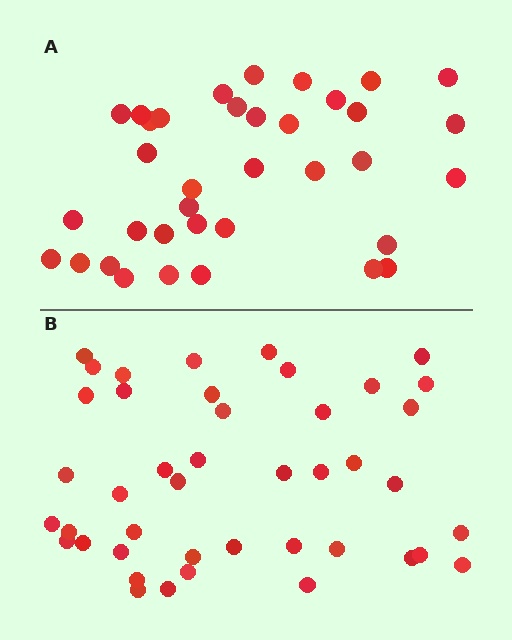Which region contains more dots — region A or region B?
Region B (the bottom region) has more dots.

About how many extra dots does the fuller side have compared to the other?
Region B has roughly 8 or so more dots than region A.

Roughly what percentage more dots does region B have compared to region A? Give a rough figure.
About 20% more.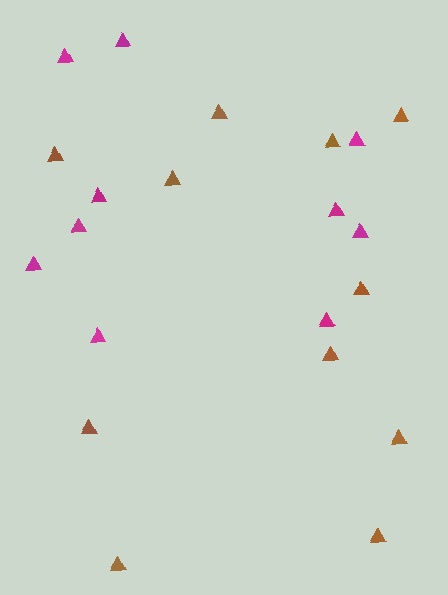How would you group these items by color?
There are 2 groups: one group of brown triangles (11) and one group of magenta triangles (10).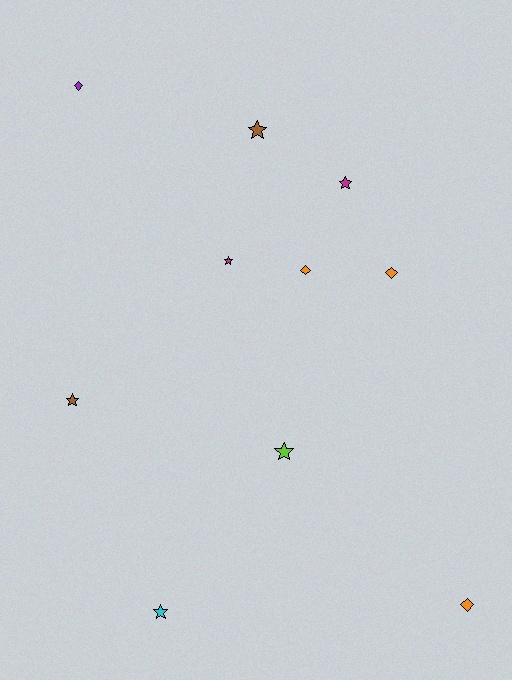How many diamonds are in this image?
There are 4 diamonds.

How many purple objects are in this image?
There is 1 purple object.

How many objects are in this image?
There are 10 objects.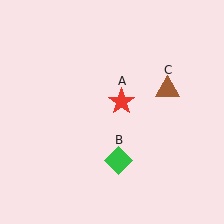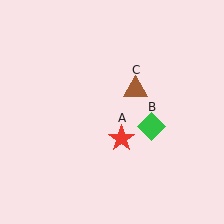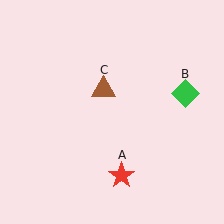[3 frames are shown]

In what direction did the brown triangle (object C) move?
The brown triangle (object C) moved left.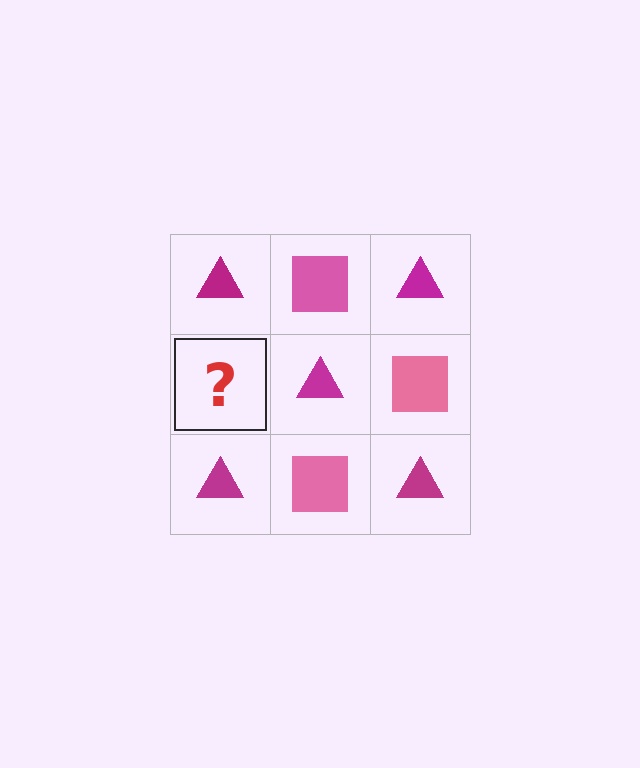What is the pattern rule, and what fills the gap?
The rule is that it alternates magenta triangle and pink square in a checkerboard pattern. The gap should be filled with a pink square.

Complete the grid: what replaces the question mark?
The question mark should be replaced with a pink square.